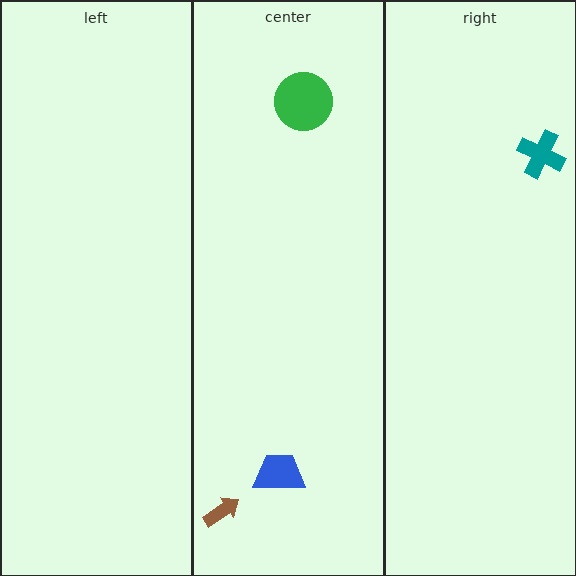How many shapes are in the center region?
3.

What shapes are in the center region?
The brown arrow, the blue trapezoid, the green circle.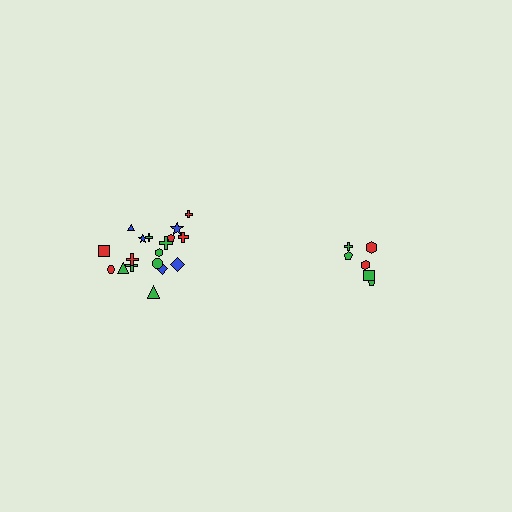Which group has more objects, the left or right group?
The left group.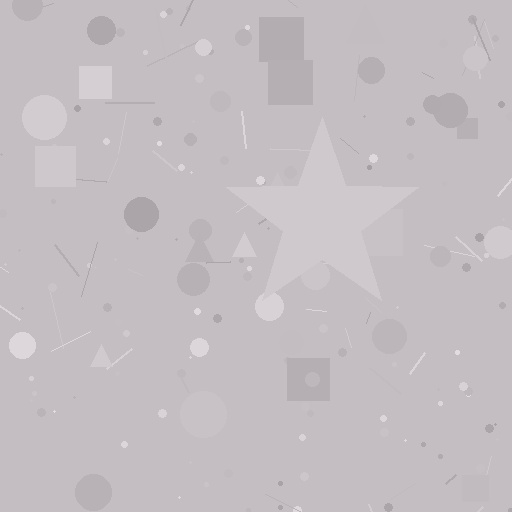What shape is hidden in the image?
A star is hidden in the image.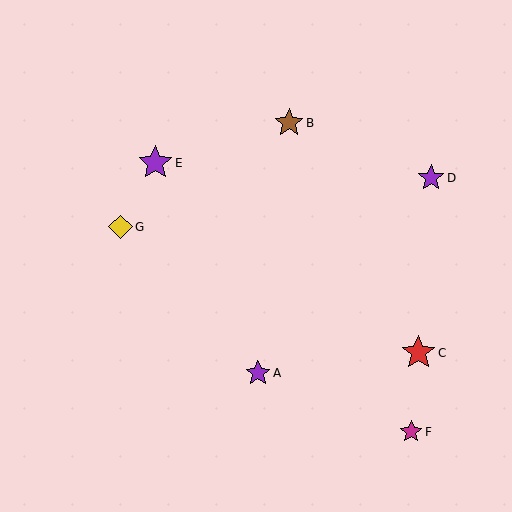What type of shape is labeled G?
Shape G is a yellow diamond.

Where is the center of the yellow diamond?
The center of the yellow diamond is at (120, 227).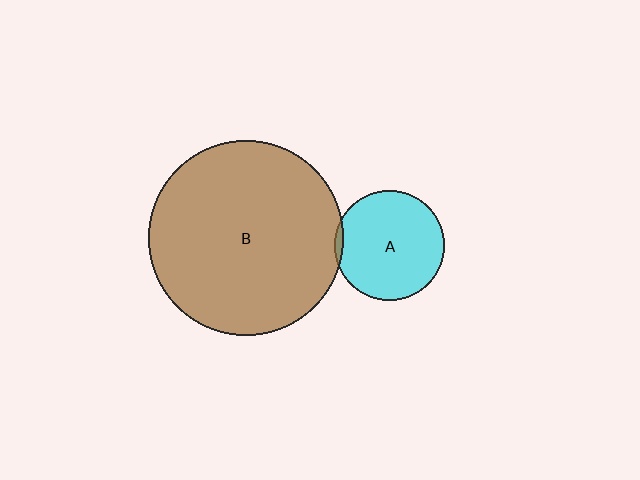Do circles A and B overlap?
Yes.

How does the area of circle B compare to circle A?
Approximately 3.2 times.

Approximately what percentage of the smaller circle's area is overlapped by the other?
Approximately 5%.